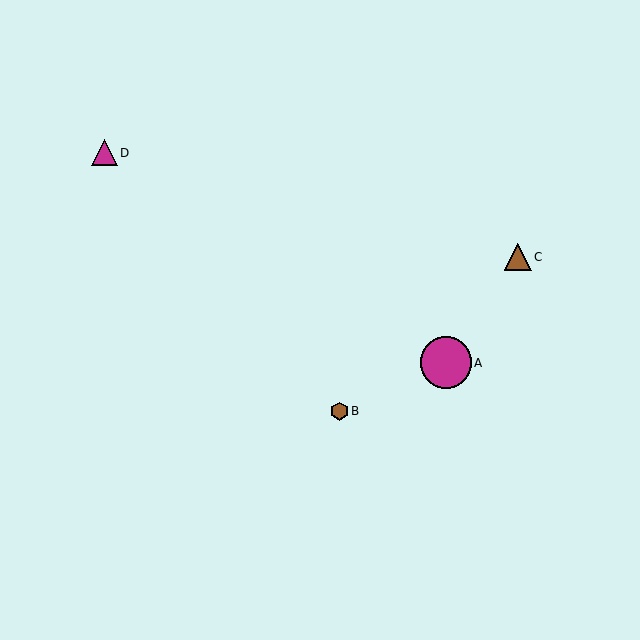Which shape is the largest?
The magenta circle (labeled A) is the largest.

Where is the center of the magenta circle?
The center of the magenta circle is at (446, 363).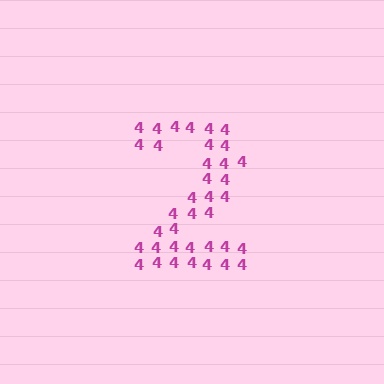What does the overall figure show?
The overall figure shows the digit 2.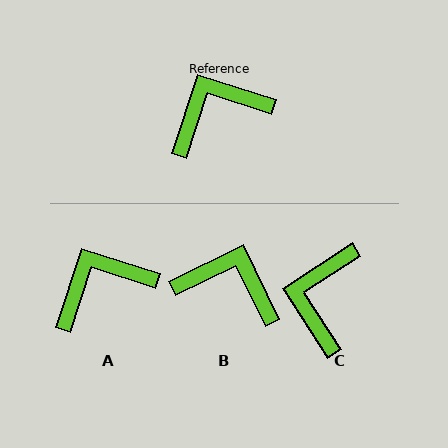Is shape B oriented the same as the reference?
No, it is off by about 46 degrees.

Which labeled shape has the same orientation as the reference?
A.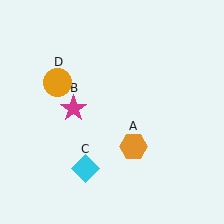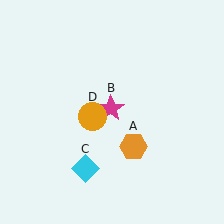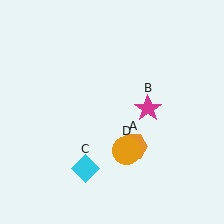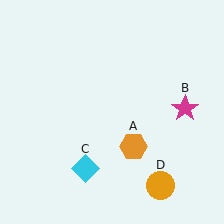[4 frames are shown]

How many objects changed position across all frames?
2 objects changed position: magenta star (object B), orange circle (object D).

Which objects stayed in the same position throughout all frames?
Orange hexagon (object A) and cyan diamond (object C) remained stationary.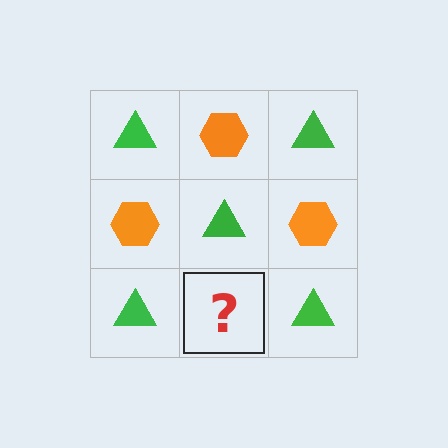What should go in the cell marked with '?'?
The missing cell should contain an orange hexagon.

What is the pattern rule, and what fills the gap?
The rule is that it alternates green triangle and orange hexagon in a checkerboard pattern. The gap should be filled with an orange hexagon.